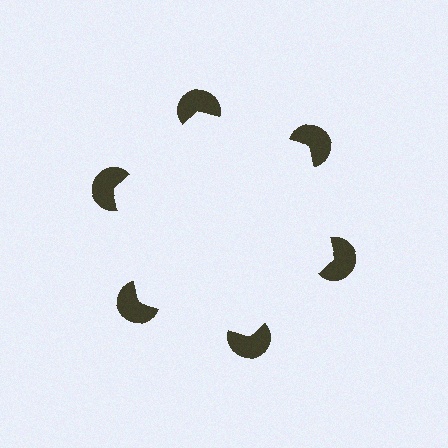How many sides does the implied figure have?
6 sides.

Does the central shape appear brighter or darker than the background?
It typically appears slightly brighter than the background, even though no actual brightness change is drawn.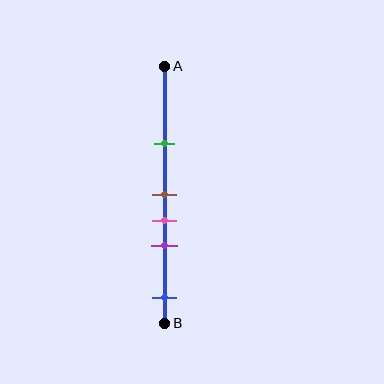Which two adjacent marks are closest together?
The brown and pink marks are the closest adjacent pair.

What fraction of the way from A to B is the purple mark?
The purple mark is approximately 70% (0.7) of the way from A to B.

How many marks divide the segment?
There are 5 marks dividing the segment.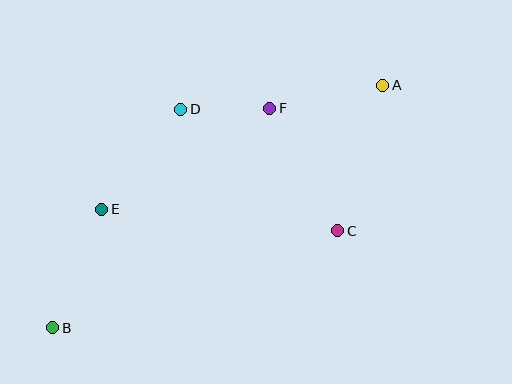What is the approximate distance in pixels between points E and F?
The distance between E and F is approximately 196 pixels.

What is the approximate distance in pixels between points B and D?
The distance between B and D is approximately 254 pixels.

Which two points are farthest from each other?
Points A and B are farthest from each other.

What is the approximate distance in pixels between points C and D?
The distance between C and D is approximately 198 pixels.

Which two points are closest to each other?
Points D and F are closest to each other.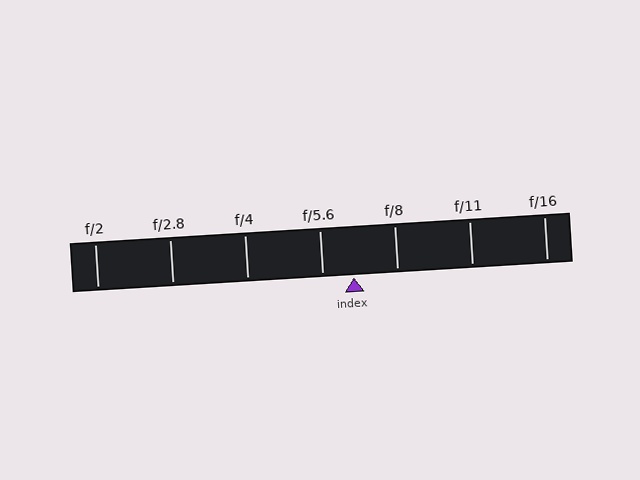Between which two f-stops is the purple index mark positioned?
The index mark is between f/5.6 and f/8.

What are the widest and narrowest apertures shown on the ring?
The widest aperture shown is f/2 and the narrowest is f/16.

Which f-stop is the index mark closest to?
The index mark is closest to f/5.6.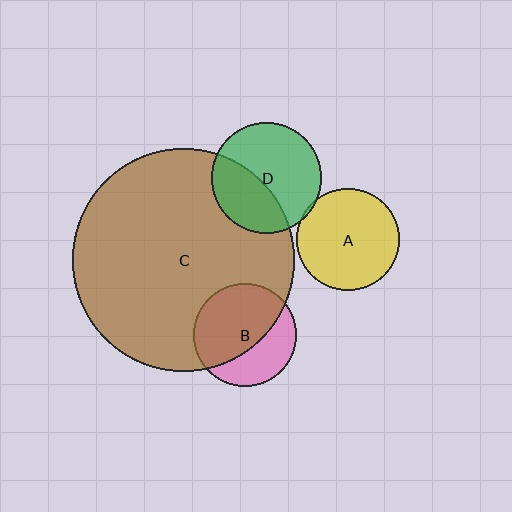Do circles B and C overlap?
Yes.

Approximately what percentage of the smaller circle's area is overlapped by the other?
Approximately 65%.